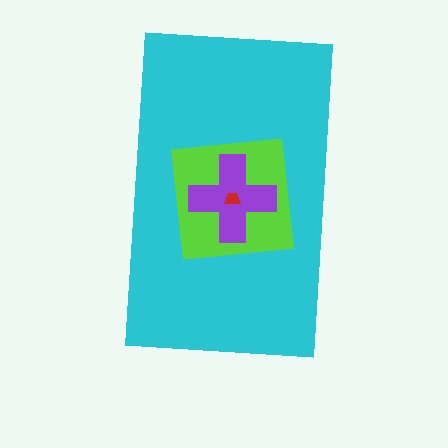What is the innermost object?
The red trapezoid.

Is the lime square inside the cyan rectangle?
Yes.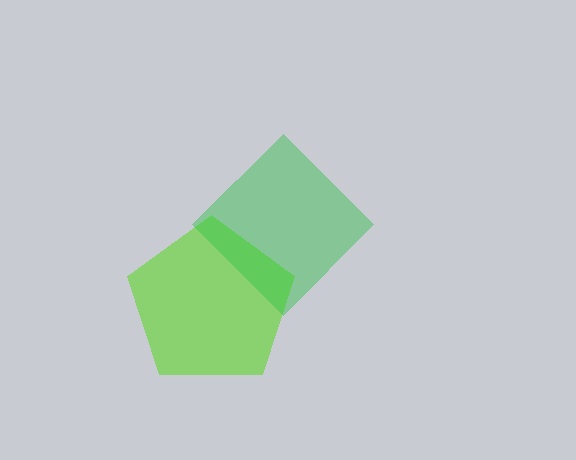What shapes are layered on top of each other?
The layered shapes are: a lime pentagon, a green diamond.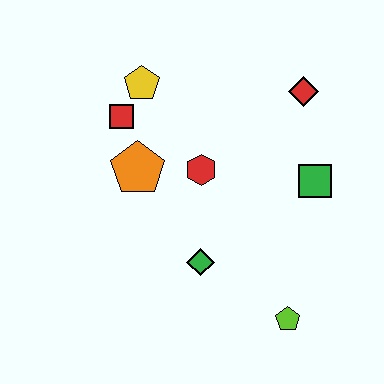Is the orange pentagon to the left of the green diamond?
Yes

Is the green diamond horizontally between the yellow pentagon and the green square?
Yes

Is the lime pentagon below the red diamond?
Yes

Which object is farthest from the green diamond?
The red diamond is farthest from the green diamond.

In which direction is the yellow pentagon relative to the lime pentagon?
The yellow pentagon is above the lime pentagon.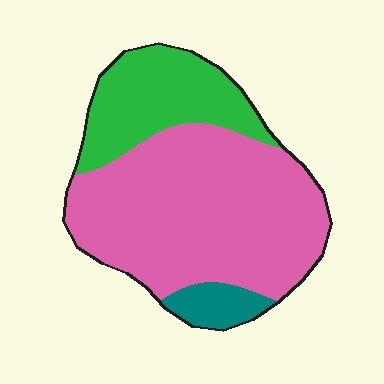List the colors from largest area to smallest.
From largest to smallest: pink, green, teal.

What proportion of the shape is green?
Green takes up about one quarter (1/4) of the shape.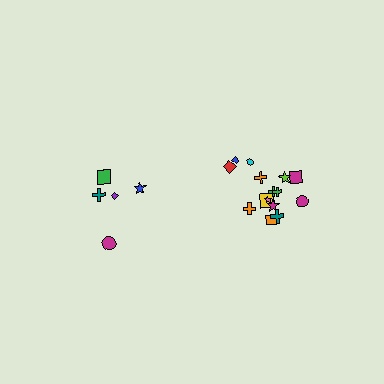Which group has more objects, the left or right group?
The right group.